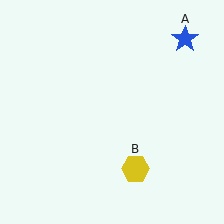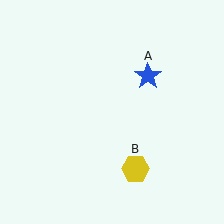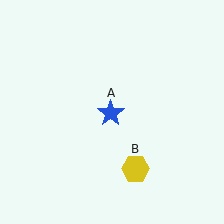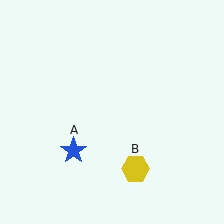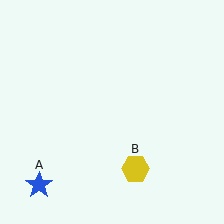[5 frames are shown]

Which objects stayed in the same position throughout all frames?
Yellow hexagon (object B) remained stationary.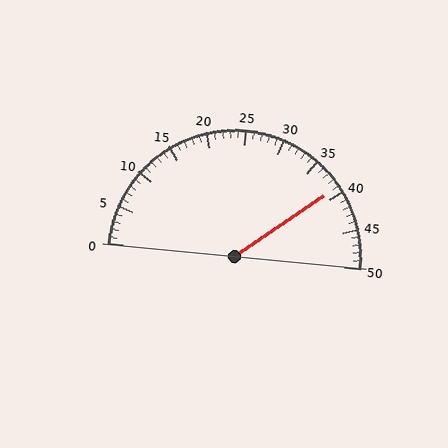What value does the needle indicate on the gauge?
The needle indicates approximately 39.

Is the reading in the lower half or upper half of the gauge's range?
The reading is in the upper half of the range (0 to 50).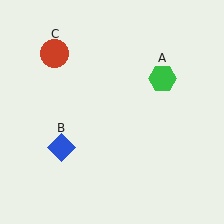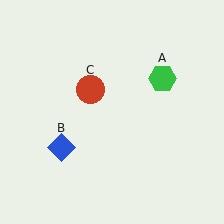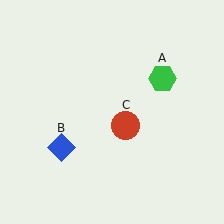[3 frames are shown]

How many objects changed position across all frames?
1 object changed position: red circle (object C).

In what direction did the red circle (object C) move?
The red circle (object C) moved down and to the right.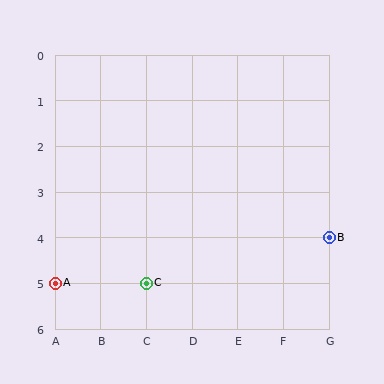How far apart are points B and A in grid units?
Points B and A are 6 columns and 1 row apart (about 6.1 grid units diagonally).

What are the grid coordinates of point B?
Point B is at grid coordinates (G, 4).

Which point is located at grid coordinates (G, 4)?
Point B is at (G, 4).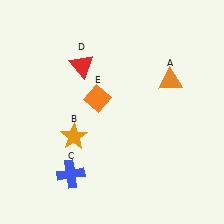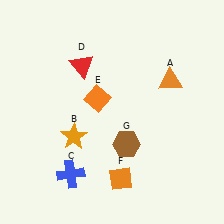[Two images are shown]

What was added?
An orange diamond (F), a brown hexagon (G) were added in Image 2.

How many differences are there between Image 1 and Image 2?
There are 2 differences between the two images.